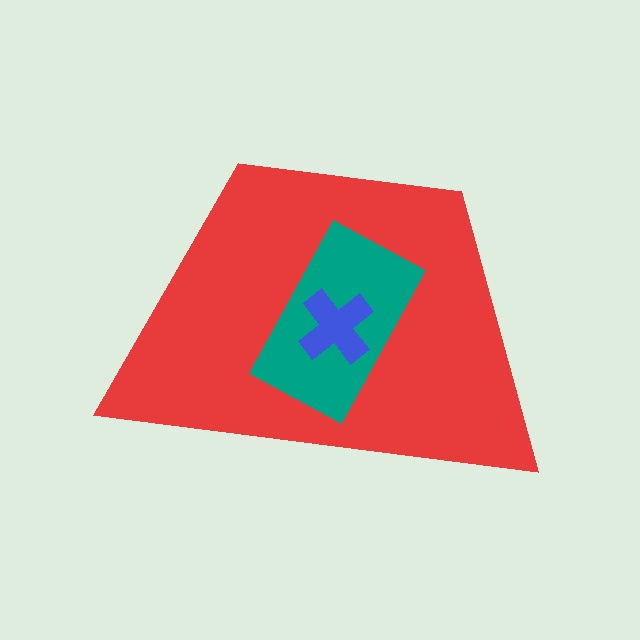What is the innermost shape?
The blue cross.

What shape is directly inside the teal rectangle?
The blue cross.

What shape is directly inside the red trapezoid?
The teal rectangle.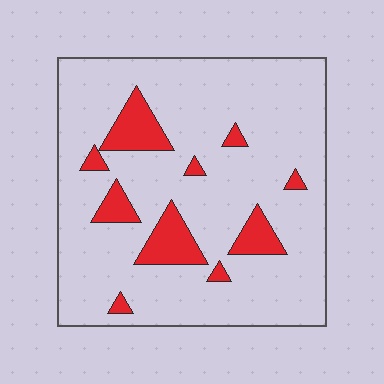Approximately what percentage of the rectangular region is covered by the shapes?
Approximately 15%.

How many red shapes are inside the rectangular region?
10.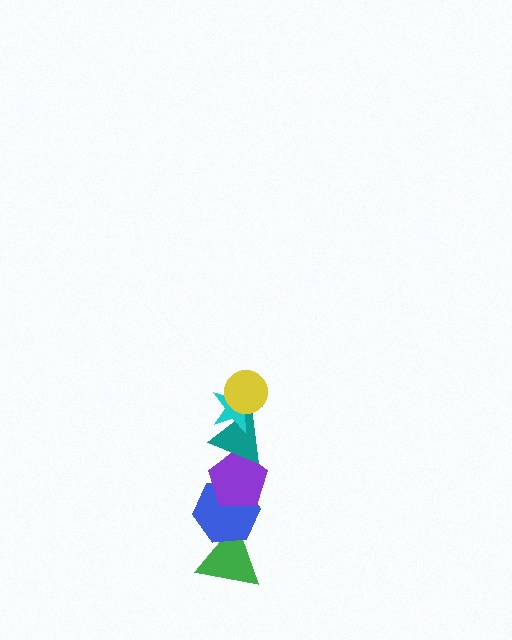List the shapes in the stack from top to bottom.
From top to bottom: the yellow circle, the cyan star, the teal triangle, the purple pentagon, the blue hexagon, the green triangle.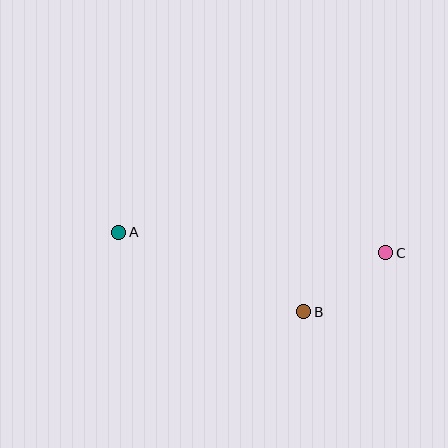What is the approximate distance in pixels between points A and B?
The distance between A and B is approximately 202 pixels.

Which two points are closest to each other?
Points B and C are closest to each other.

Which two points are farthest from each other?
Points A and C are farthest from each other.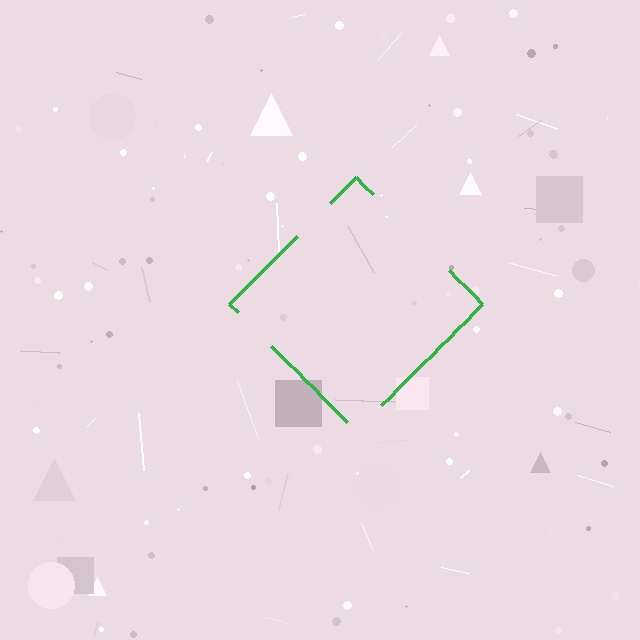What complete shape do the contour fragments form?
The contour fragments form a diamond.